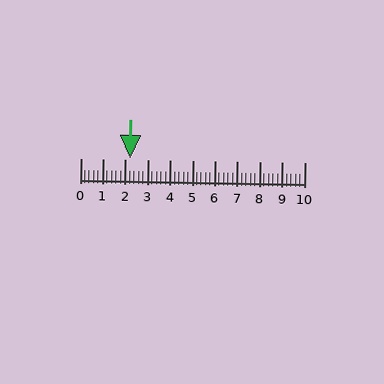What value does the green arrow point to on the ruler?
The green arrow points to approximately 2.2.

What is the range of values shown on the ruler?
The ruler shows values from 0 to 10.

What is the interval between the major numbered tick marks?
The major tick marks are spaced 1 units apart.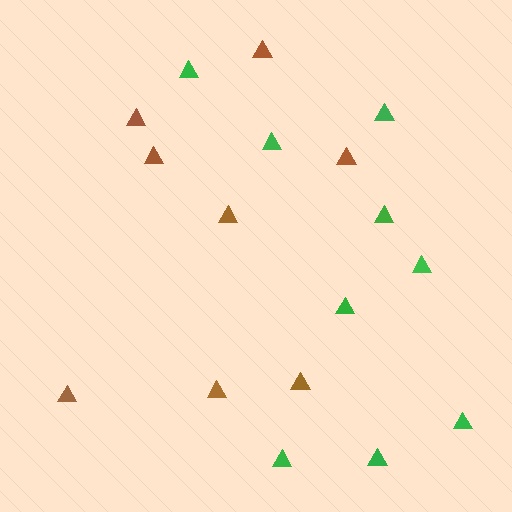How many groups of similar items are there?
There are 2 groups: one group of green triangles (9) and one group of brown triangles (8).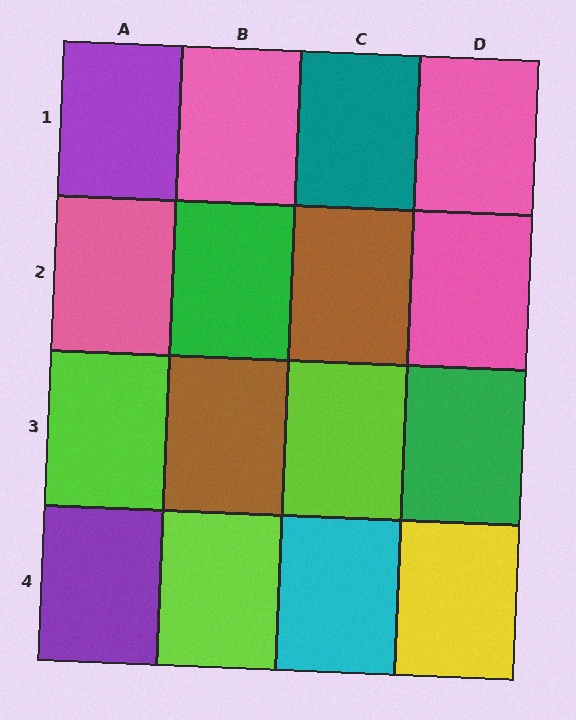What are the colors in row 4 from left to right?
Purple, lime, cyan, yellow.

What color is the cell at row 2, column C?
Brown.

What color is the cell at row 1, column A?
Purple.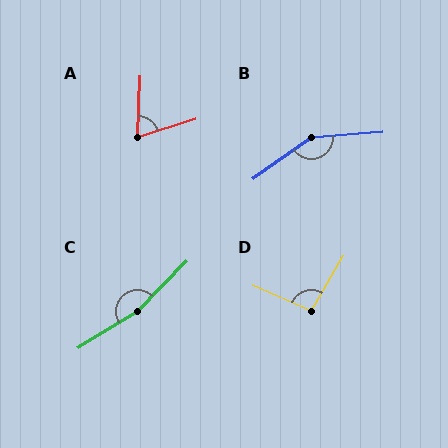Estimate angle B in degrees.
Approximately 149 degrees.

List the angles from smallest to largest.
A (70°), D (97°), B (149°), C (166°).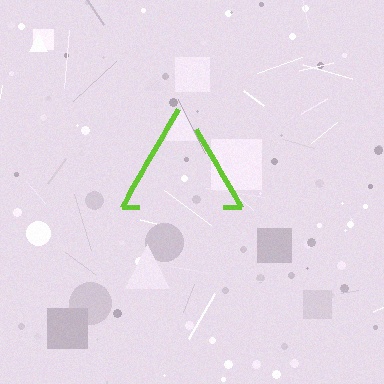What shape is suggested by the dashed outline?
The dashed outline suggests a triangle.